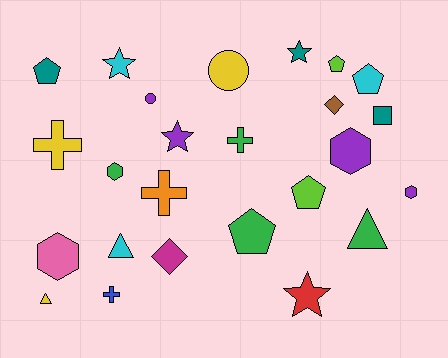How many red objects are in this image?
There is 1 red object.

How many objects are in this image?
There are 25 objects.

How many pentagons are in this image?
There are 5 pentagons.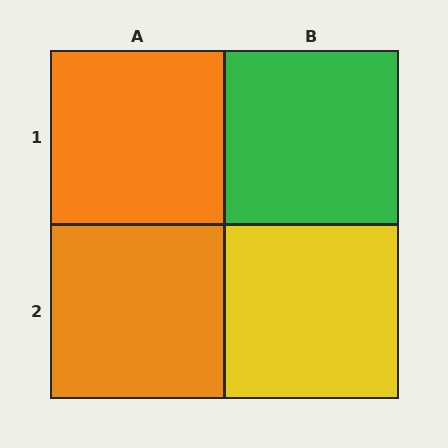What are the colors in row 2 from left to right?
Orange, yellow.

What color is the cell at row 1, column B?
Green.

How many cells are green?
1 cell is green.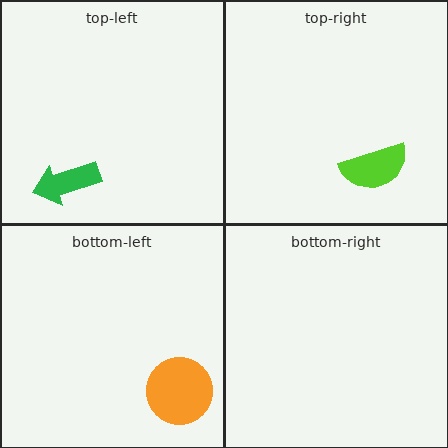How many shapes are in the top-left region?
1.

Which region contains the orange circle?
The bottom-left region.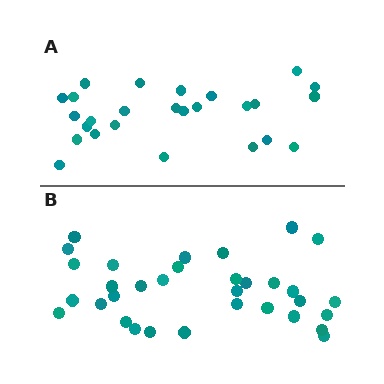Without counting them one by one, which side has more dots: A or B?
Region B (the bottom region) has more dots.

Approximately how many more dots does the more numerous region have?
Region B has roughly 8 or so more dots than region A.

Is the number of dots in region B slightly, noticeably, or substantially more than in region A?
Region B has noticeably more, but not dramatically so. The ratio is roughly 1.3 to 1.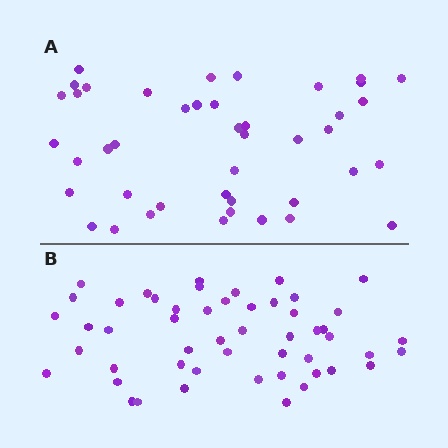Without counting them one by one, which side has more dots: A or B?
Region B (the bottom region) has more dots.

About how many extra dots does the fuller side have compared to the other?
Region B has roughly 8 or so more dots than region A.